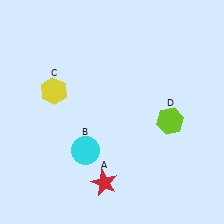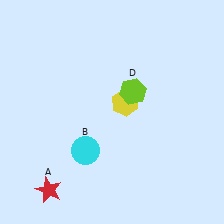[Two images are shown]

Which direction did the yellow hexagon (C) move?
The yellow hexagon (C) moved right.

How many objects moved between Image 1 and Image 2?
3 objects moved between the two images.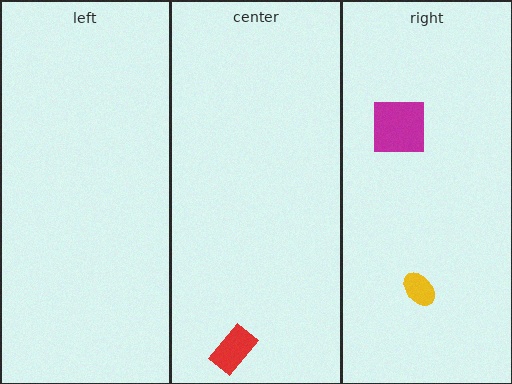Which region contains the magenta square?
The right region.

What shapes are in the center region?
The red rectangle.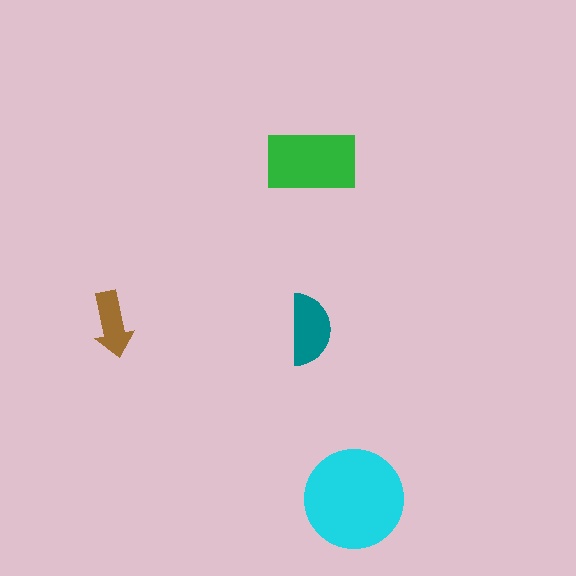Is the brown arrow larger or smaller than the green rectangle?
Smaller.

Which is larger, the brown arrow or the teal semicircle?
The teal semicircle.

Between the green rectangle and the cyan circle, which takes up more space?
The cyan circle.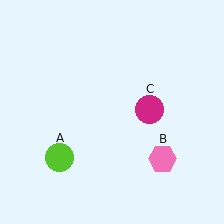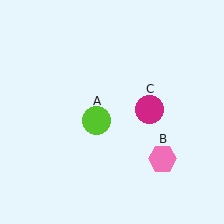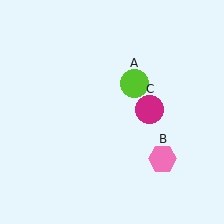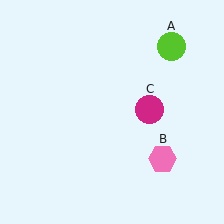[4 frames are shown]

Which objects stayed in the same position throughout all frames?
Pink hexagon (object B) and magenta circle (object C) remained stationary.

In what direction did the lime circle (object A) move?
The lime circle (object A) moved up and to the right.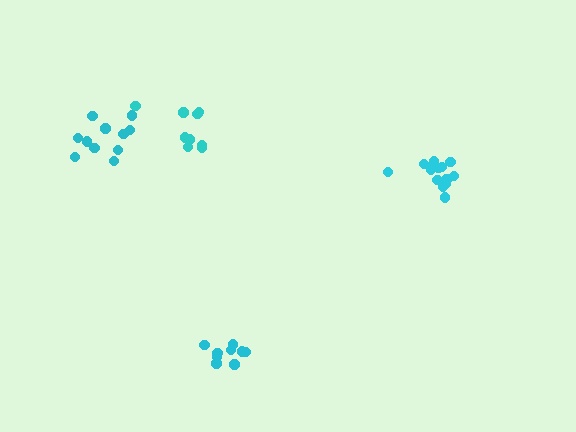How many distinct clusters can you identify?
There are 4 distinct clusters.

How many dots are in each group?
Group 1: 13 dots, Group 2: 11 dots, Group 3: 9 dots, Group 4: 9 dots (42 total).